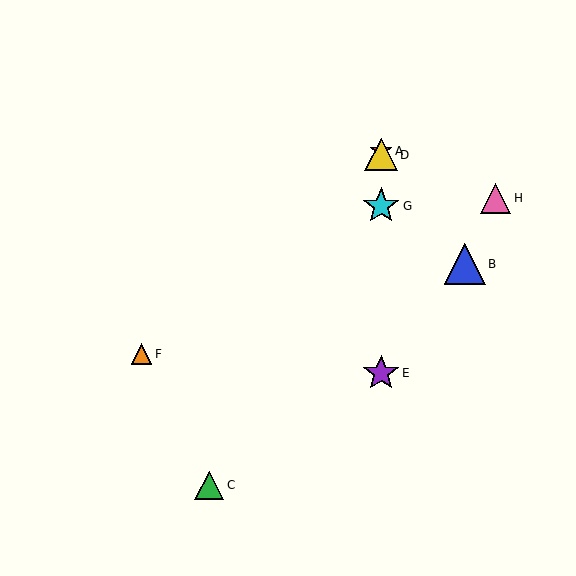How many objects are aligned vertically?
4 objects (A, D, E, G) are aligned vertically.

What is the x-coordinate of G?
Object G is at x≈381.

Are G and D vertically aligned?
Yes, both are at x≈381.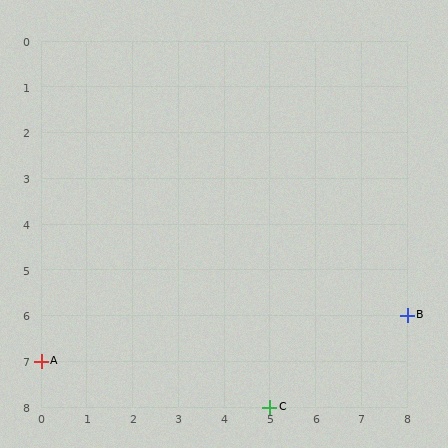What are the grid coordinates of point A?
Point A is at grid coordinates (0, 7).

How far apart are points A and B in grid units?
Points A and B are 8 columns and 1 row apart (about 8.1 grid units diagonally).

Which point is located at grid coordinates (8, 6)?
Point B is at (8, 6).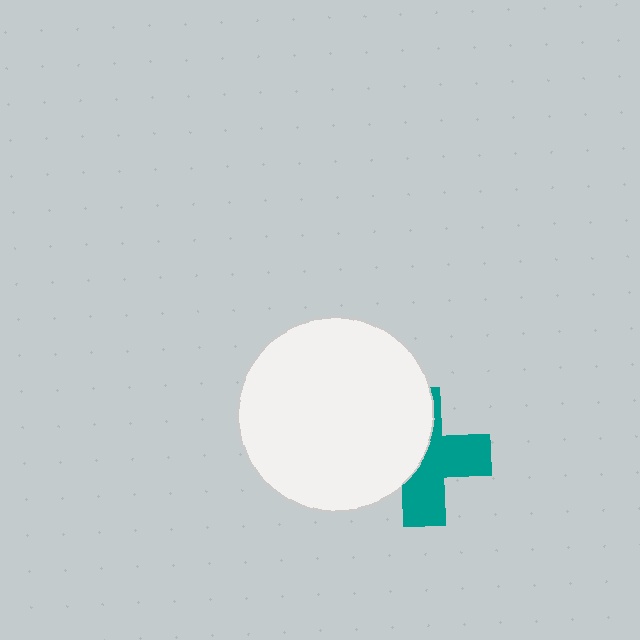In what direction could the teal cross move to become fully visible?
The teal cross could move right. That would shift it out from behind the white circle entirely.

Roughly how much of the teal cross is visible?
About half of it is visible (roughly 53%).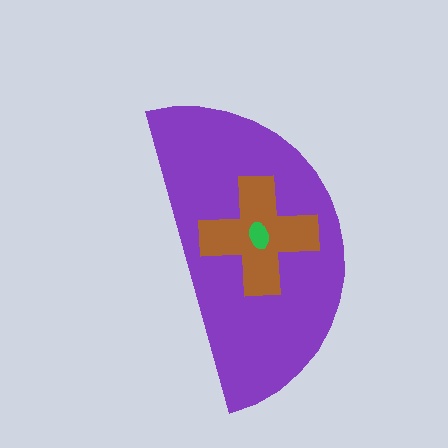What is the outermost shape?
The purple semicircle.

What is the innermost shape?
The green ellipse.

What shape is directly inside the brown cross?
The green ellipse.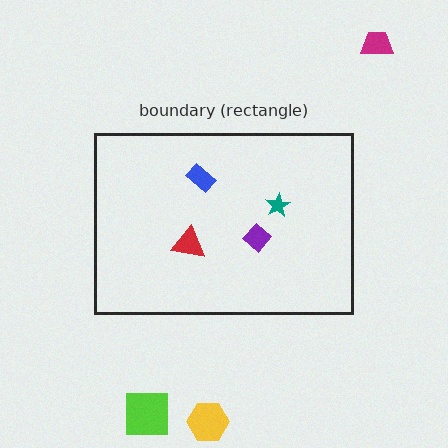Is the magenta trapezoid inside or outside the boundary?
Outside.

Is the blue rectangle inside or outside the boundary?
Inside.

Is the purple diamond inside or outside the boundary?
Inside.